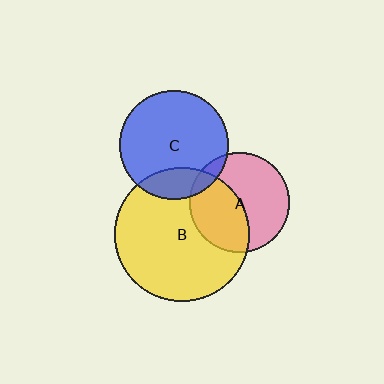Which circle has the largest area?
Circle B (yellow).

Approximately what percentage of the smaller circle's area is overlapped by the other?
Approximately 10%.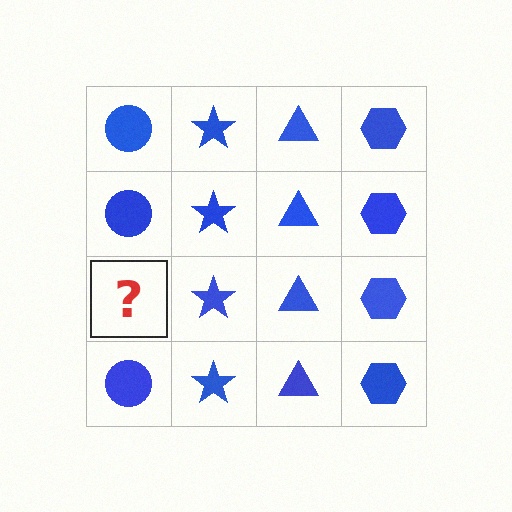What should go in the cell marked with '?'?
The missing cell should contain a blue circle.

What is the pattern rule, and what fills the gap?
The rule is that each column has a consistent shape. The gap should be filled with a blue circle.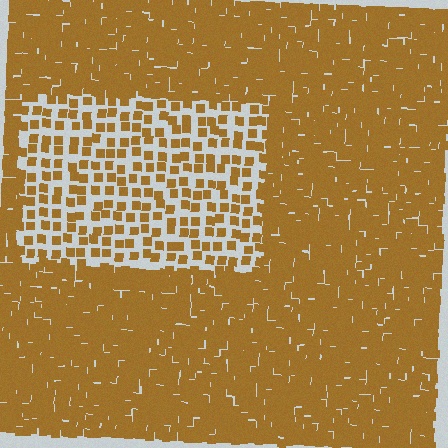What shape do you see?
I see a rectangle.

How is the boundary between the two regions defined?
The boundary is defined by a change in element density (approximately 2.7x ratio). All elements are the same color, size, and shape.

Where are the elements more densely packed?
The elements are more densely packed outside the rectangle boundary.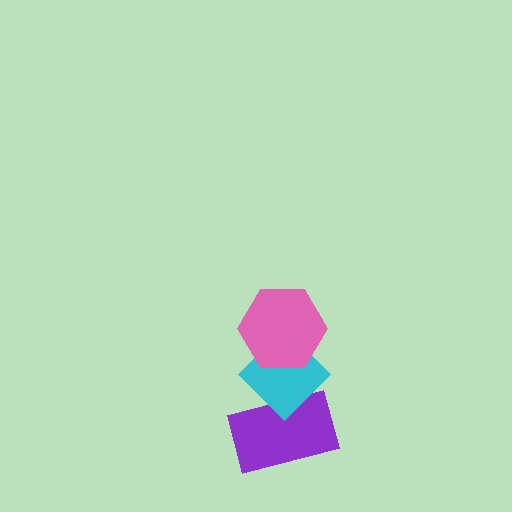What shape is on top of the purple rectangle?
The cyan diamond is on top of the purple rectangle.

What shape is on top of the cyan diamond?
The pink hexagon is on top of the cyan diamond.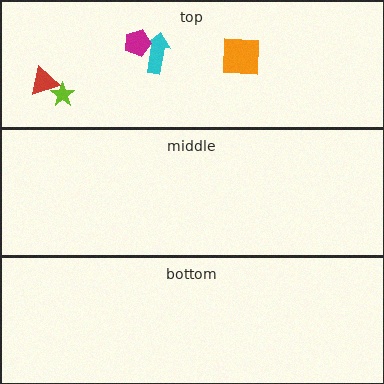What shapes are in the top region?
The lime star, the red triangle, the cyan arrow, the orange square, the magenta pentagon.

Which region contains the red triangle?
The top region.